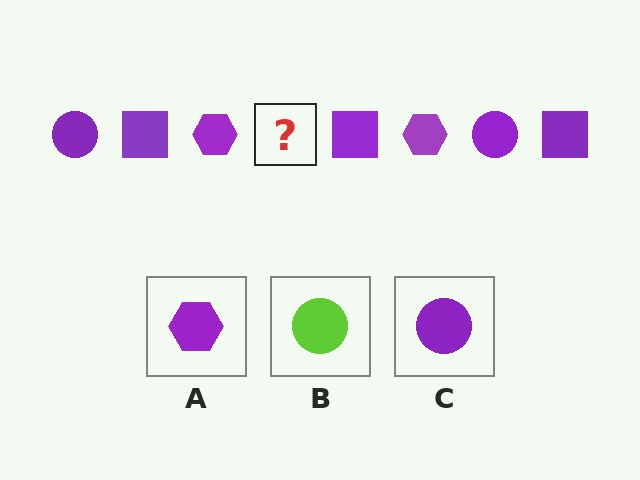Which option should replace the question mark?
Option C.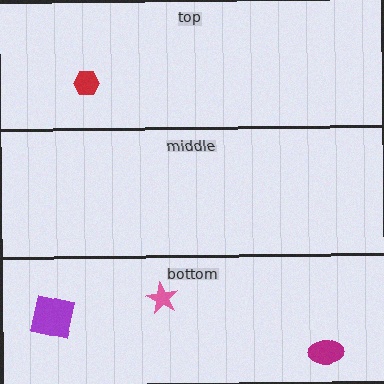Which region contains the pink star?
The bottom region.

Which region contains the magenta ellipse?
The bottom region.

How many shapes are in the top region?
1.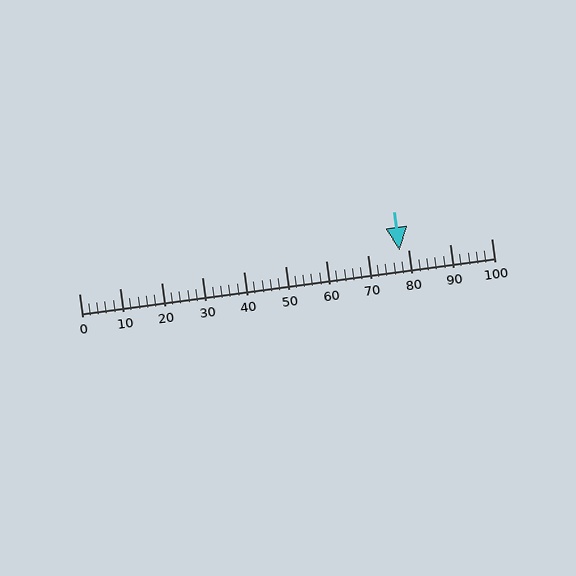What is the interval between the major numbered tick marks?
The major tick marks are spaced 10 units apart.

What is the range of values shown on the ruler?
The ruler shows values from 0 to 100.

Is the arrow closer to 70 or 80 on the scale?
The arrow is closer to 80.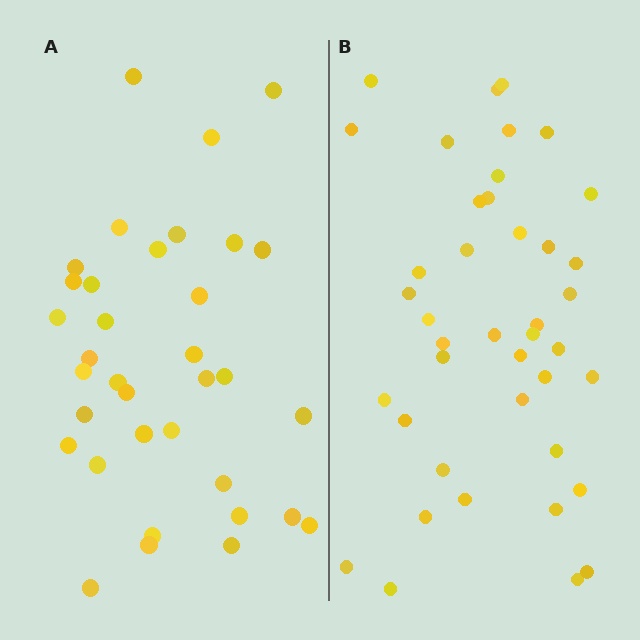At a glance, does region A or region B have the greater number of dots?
Region B (the right region) has more dots.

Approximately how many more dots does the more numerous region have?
Region B has about 6 more dots than region A.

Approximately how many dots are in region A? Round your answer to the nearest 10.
About 40 dots. (The exact count is 35, which rounds to 40.)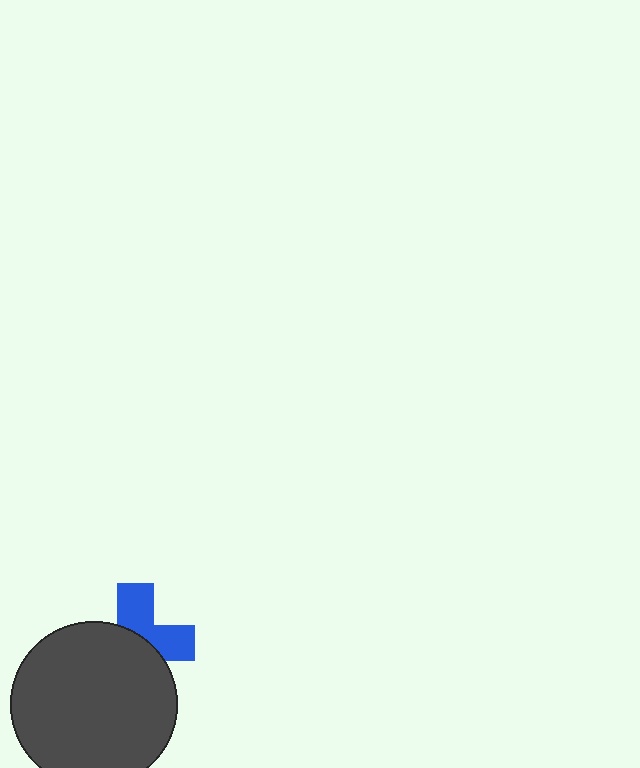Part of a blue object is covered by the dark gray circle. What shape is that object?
It is a cross.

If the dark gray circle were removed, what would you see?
You would see the complete blue cross.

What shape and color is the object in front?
The object in front is a dark gray circle.